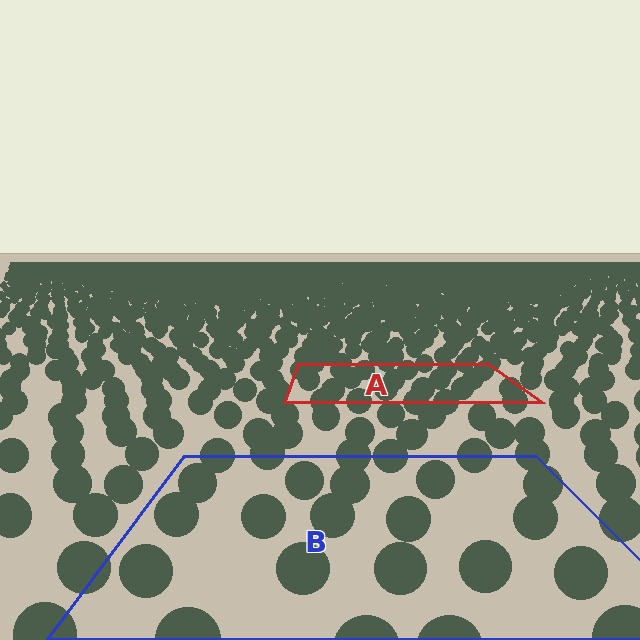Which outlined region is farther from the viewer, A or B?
Region A is farther from the viewer — the texture elements inside it appear smaller and more densely packed.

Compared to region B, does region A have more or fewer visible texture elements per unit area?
Region A has more texture elements per unit area — they are packed more densely because it is farther away.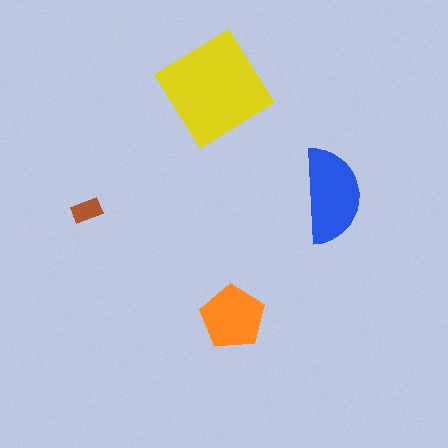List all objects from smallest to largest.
The brown rectangle, the orange pentagon, the blue semicircle, the yellow diamond.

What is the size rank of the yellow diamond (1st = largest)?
1st.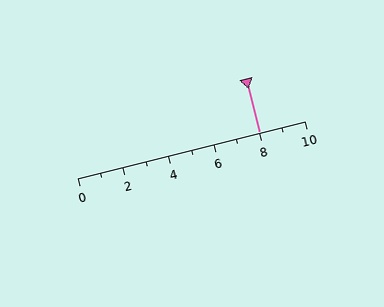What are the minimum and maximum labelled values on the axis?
The axis runs from 0 to 10.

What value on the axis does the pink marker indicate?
The marker indicates approximately 8.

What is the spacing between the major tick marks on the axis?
The major ticks are spaced 2 apart.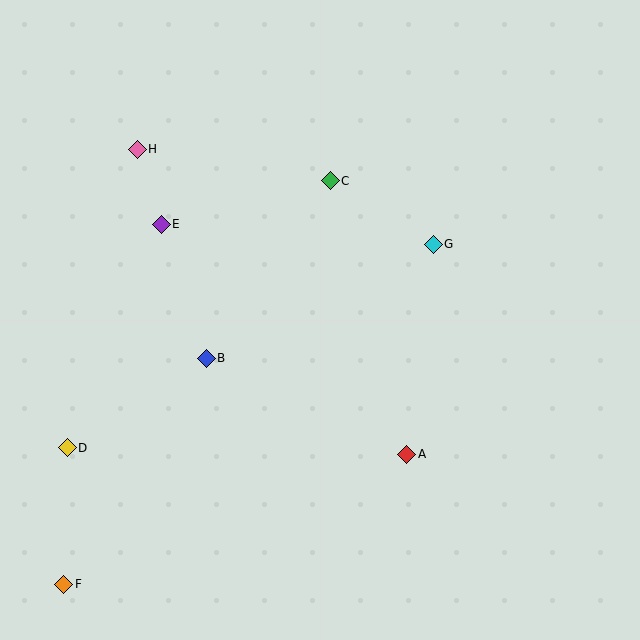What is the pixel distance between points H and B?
The distance between H and B is 220 pixels.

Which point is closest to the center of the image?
Point B at (206, 358) is closest to the center.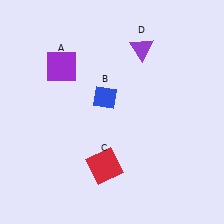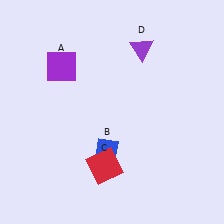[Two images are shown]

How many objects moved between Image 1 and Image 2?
1 object moved between the two images.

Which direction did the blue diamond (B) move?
The blue diamond (B) moved down.